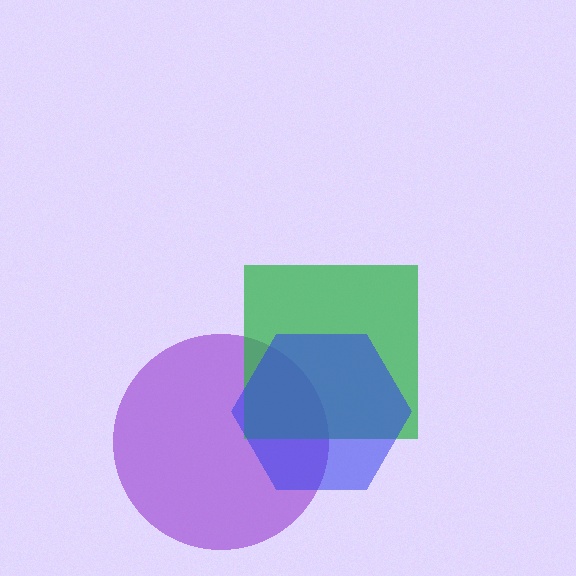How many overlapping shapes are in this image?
There are 3 overlapping shapes in the image.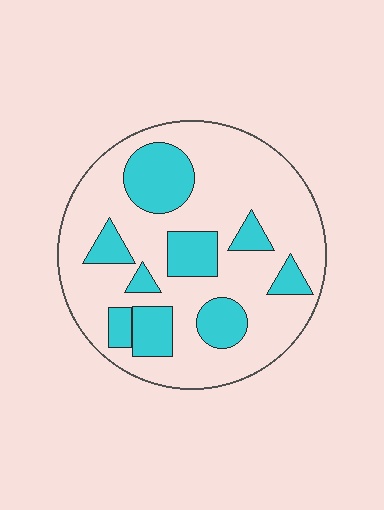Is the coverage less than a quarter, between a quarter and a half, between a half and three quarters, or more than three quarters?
Between a quarter and a half.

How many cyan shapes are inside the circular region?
9.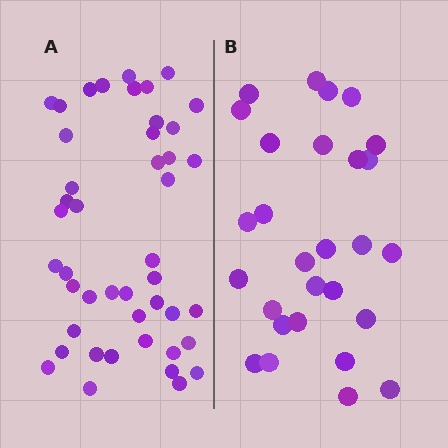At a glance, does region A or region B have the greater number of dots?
Region A (the left region) has more dots.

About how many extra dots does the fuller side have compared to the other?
Region A has approximately 15 more dots than region B.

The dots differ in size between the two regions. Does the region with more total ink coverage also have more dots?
No. Region B has more total ink coverage because its dots are larger, but region A actually contains more individual dots. Total area can be misleading — the number of items is what matters here.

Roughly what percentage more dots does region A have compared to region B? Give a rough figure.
About 60% more.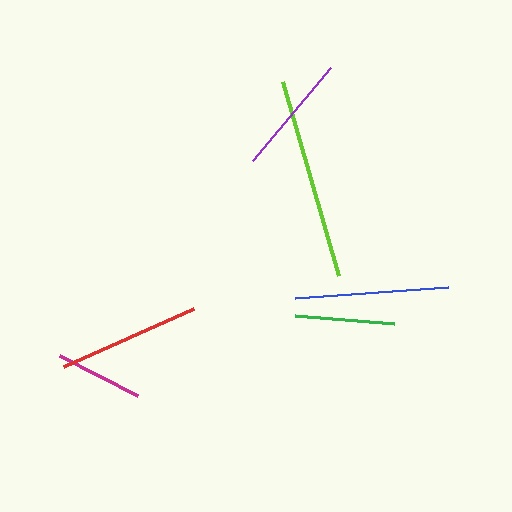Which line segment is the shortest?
The magenta line is the shortest at approximately 87 pixels.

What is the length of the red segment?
The red segment is approximately 142 pixels long.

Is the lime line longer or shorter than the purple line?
The lime line is longer than the purple line.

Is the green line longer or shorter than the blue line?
The blue line is longer than the green line.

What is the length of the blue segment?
The blue segment is approximately 153 pixels long.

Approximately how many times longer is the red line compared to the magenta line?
The red line is approximately 1.6 times the length of the magenta line.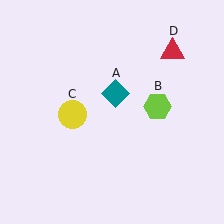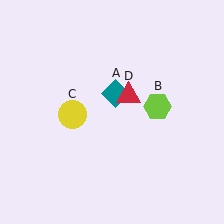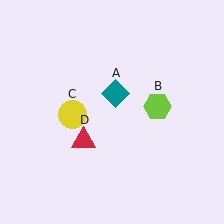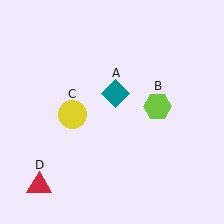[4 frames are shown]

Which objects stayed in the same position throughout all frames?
Teal diamond (object A) and lime hexagon (object B) and yellow circle (object C) remained stationary.